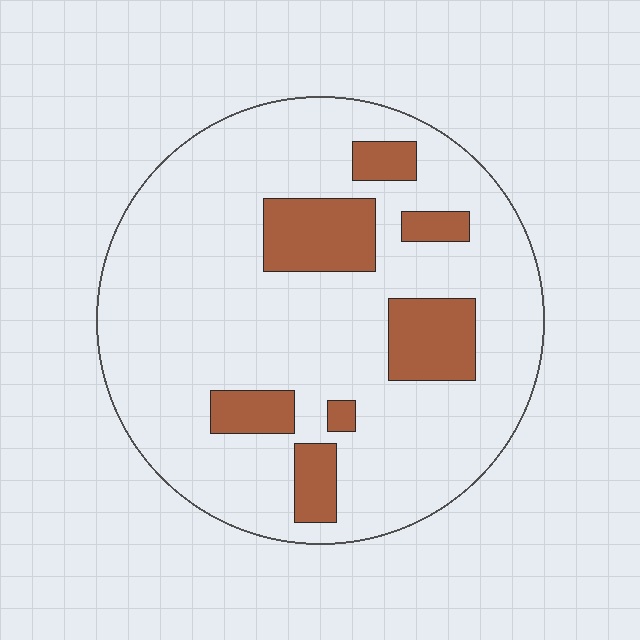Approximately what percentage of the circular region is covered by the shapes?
Approximately 20%.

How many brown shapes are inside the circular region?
7.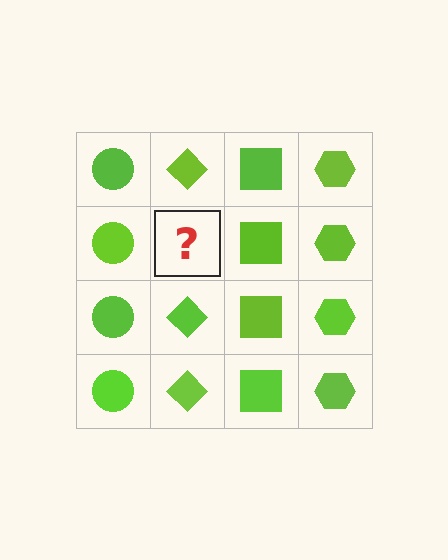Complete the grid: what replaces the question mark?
The question mark should be replaced with a lime diamond.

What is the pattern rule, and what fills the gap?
The rule is that each column has a consistent shape. The gap should be filled with a lime diamond.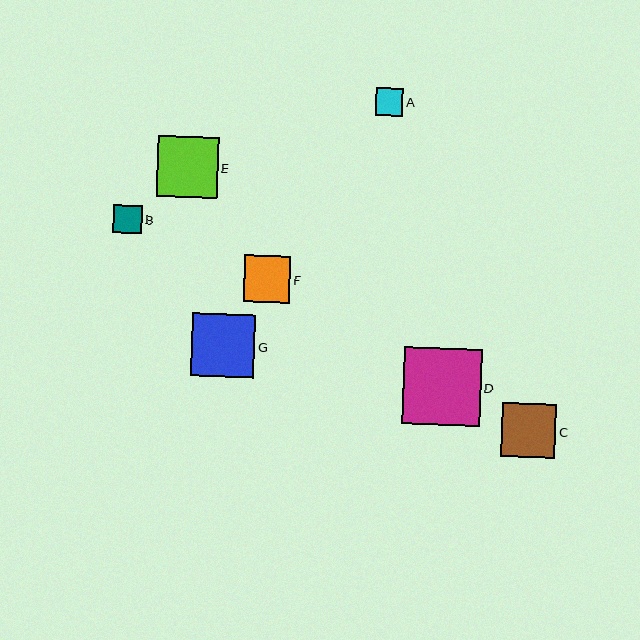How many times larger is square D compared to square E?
Square D is approximately 1.3 times the size of square E.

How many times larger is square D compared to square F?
Square D is approximately 1.7 times the size of square F.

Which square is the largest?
Square D is the largest with a size of approximately 77 pixels.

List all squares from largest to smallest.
From largest to smallest: D, G, E, C, F, B, A.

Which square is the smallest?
Square A is the smallest with a size of approximately 27 pixels.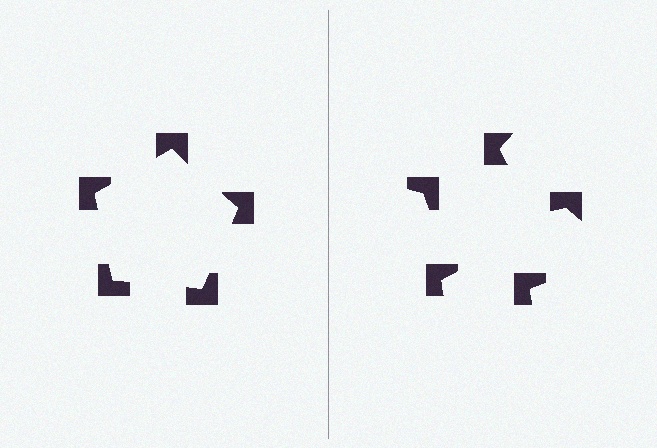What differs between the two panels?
The notched squares are positioned identically on both sides; only the wedge orientations differ. On the left they align to a pentagon; on the right they are misaligned.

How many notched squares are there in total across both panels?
10 — 5 on each side.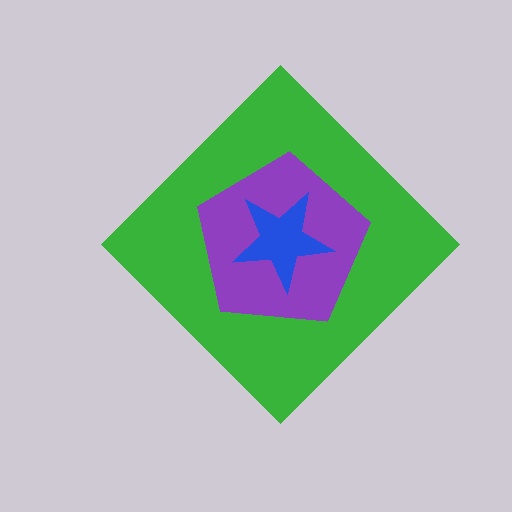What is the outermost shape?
The green diamond.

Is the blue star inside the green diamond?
Yes.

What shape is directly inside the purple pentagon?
The blue star.